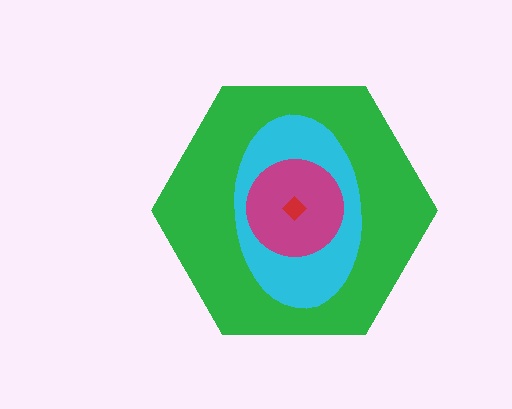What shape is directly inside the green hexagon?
The cyan ellipse.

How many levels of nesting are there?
4.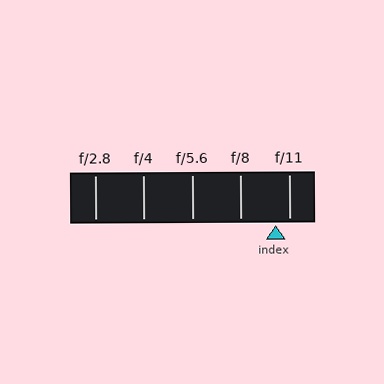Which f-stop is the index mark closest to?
The index mark is closest to f/11.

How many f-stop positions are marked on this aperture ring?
There are 5 f-stop positions marked.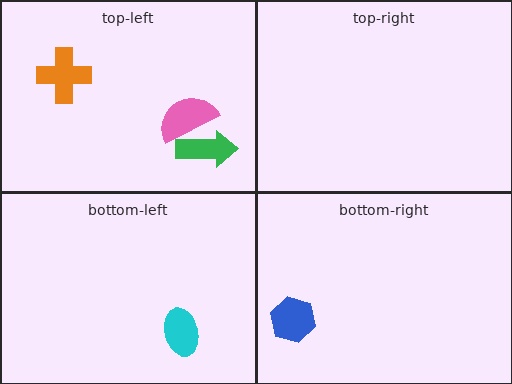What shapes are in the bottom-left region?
The cyan ellipse.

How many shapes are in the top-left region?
3.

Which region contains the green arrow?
The top-left region.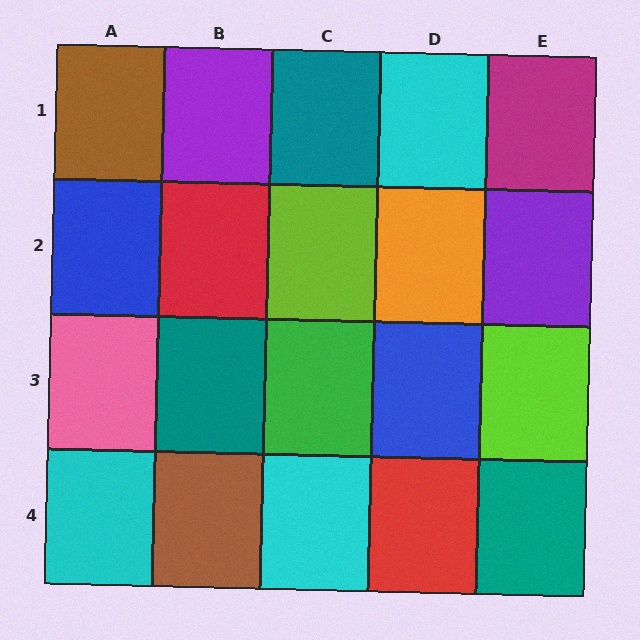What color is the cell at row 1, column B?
Purple.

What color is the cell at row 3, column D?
Blue.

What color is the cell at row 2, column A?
Blue.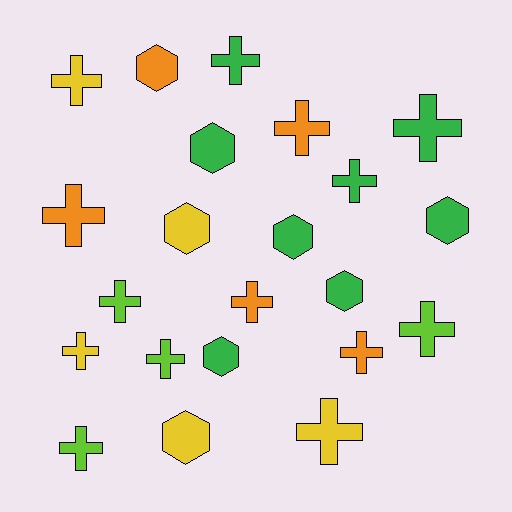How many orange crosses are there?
There are 4 orange crosses.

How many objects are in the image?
There are 22 objects.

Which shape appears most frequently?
Cross, with 14 objects.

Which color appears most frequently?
Green, with 8 objects.